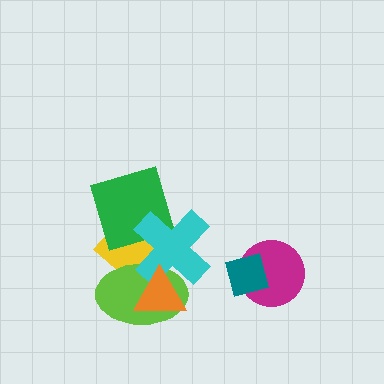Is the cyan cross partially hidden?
Yes, it is partially covered by another shape.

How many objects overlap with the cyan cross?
4 objects overlap with the cyan cross.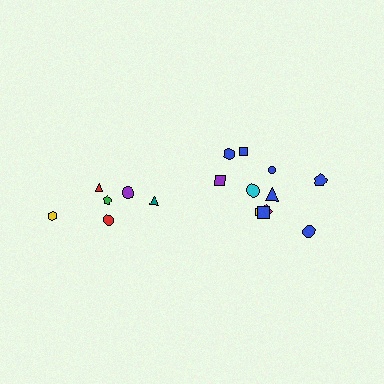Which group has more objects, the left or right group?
The right group.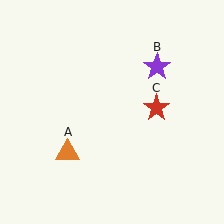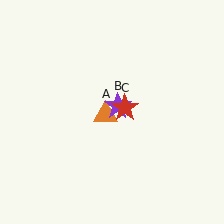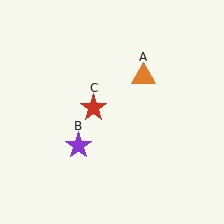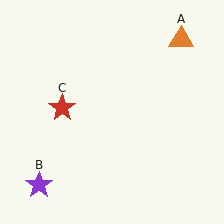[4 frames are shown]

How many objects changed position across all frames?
3 objects changed position: orange triangle (object A), purple star (object B), red star (object C).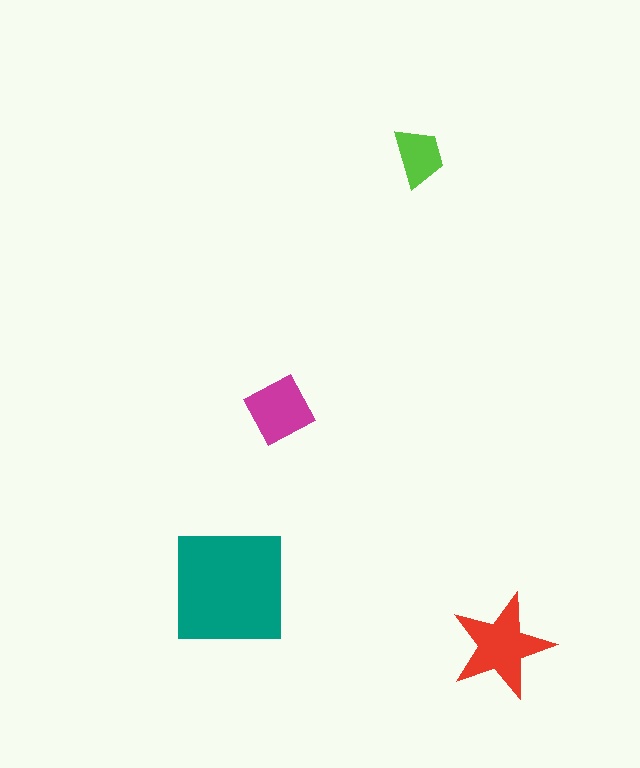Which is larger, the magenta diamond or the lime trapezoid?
The magenta diamond.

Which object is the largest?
The teal square.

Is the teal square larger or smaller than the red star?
Larger.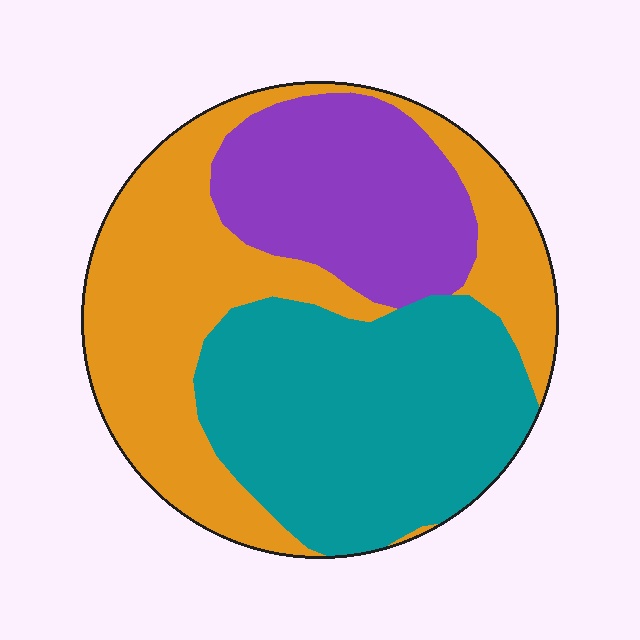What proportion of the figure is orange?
Orange takes up about two fifths (2/5) of the figure.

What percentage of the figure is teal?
Teal covers roughly 40% of the figure.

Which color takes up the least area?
Purple, at roughly 25%.